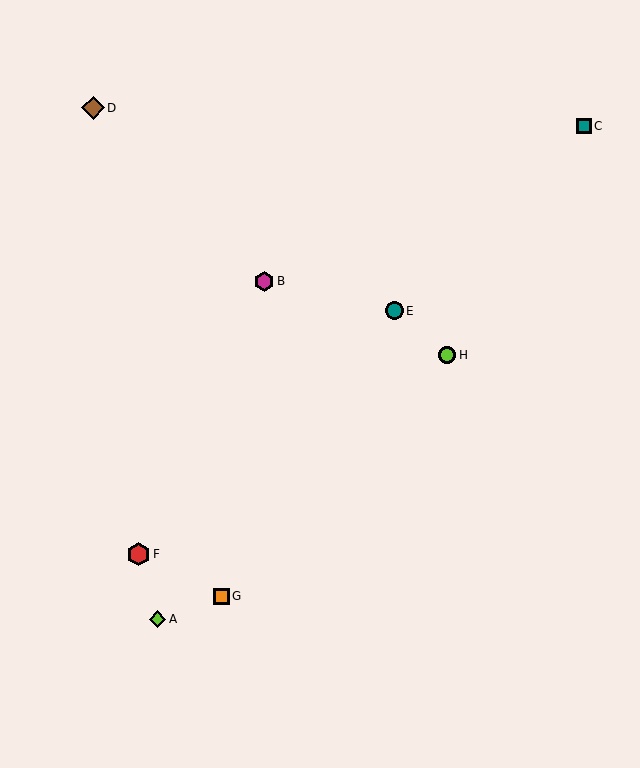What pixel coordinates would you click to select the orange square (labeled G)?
Click at (221, 596) to select the orange square G.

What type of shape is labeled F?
Shape F is a red hexagon.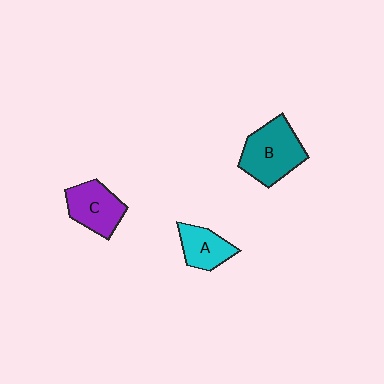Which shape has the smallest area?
Shape A (cyan).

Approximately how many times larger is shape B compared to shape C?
Approximately 1.3 times.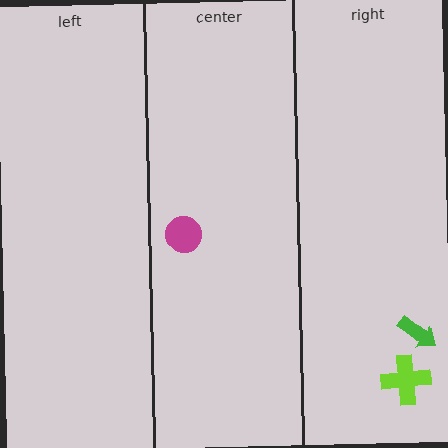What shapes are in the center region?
The magenta circle.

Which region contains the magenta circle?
The center region.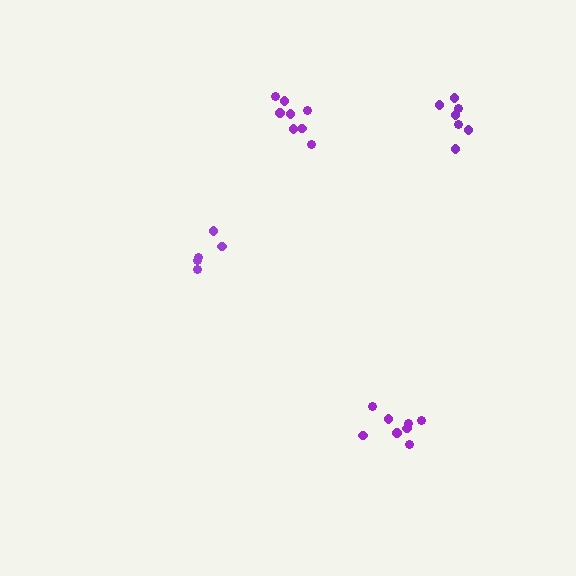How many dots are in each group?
Group 1: 8 dots, Group 2: 5 dots, Group 3: 7 dots, Group 4: 8 dots (28 total).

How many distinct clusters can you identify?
There are 4 distinct clusters.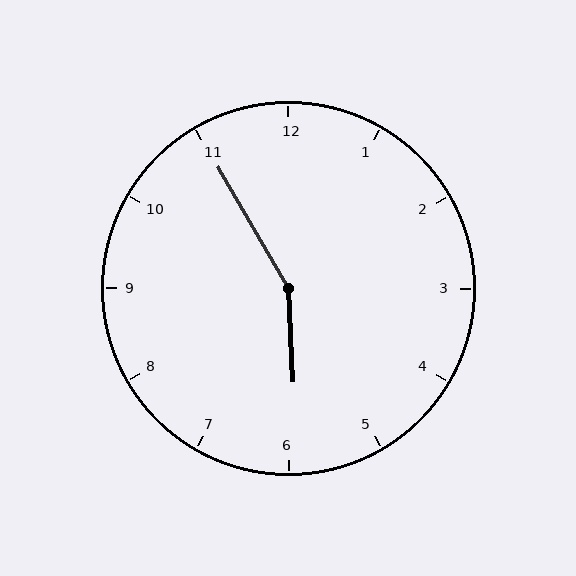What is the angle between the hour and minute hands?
Approximately 152 degrees.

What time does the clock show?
5:55.